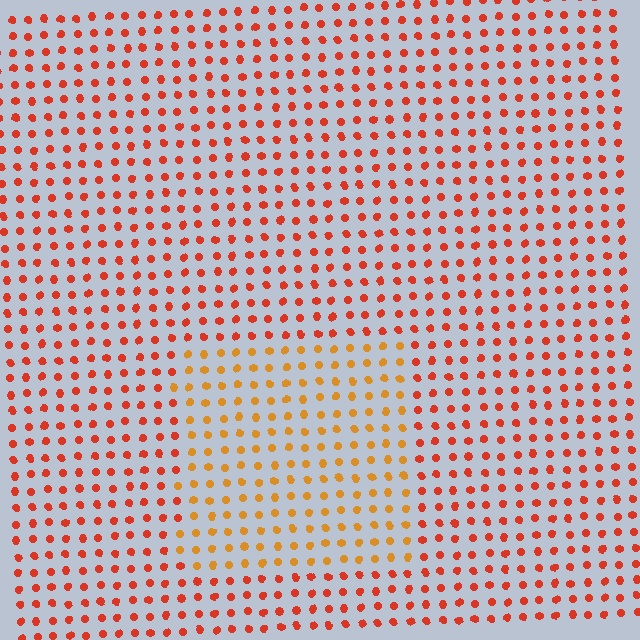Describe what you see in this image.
The image is filled with small red elements in a uniform arrangement. A rectangle-shaped region is visible where the elements are tinted to a slightly different hue, forming a subtle color boundary.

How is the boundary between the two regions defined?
The boundary is defined purely by a slight shift in hue (about 30 degrees). Spacing, size, and orientation are identical on both sides.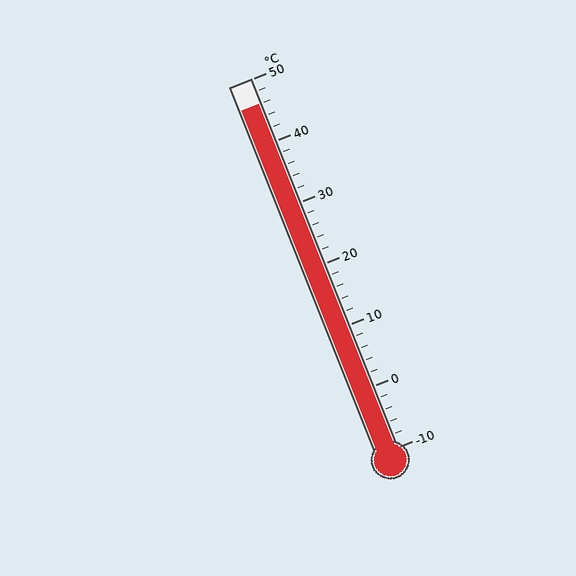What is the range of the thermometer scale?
The thermometer scale ranges from -10°C to 50°C.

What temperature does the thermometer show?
The thermometer shows approximately 46°C.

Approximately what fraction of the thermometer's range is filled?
The thermometer is filled to approximately 95% of its range.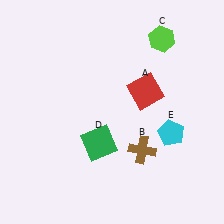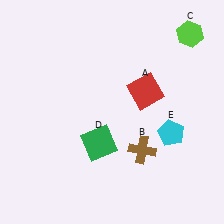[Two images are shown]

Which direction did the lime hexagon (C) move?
The lime hexagon (C) moved right.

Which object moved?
The lime hexagon (C) moved right.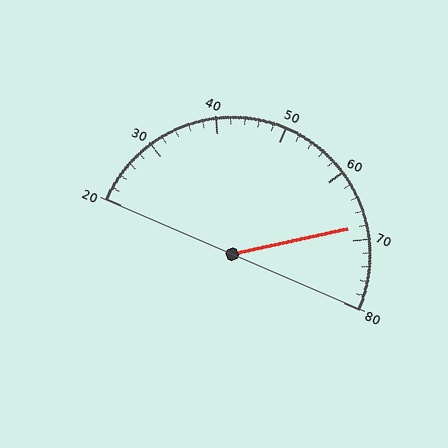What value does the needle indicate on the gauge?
The needle indicates approximately 68.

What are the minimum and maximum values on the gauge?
The gauge ranges from 20 to 80.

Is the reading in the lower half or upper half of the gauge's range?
The reading is in the upper half of the range (20 to 80).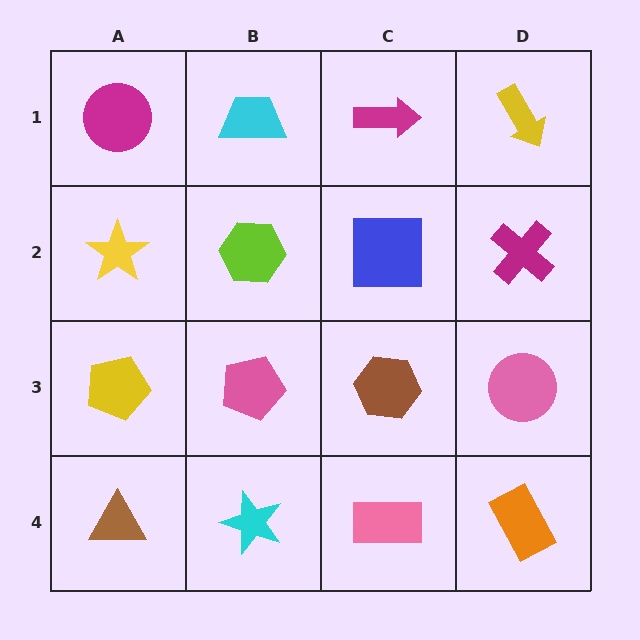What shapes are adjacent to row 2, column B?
A cyan trapezoid (row 1, column B), a pink pentagon (row 3, column B), a yellow star (row 2, column A), a blue square (row 2, column C).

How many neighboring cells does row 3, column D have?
3.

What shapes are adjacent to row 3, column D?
A magenta cross (row 2, column D), an orange rectangle (row 4, column D), a brown hexagon (row 3, column C).